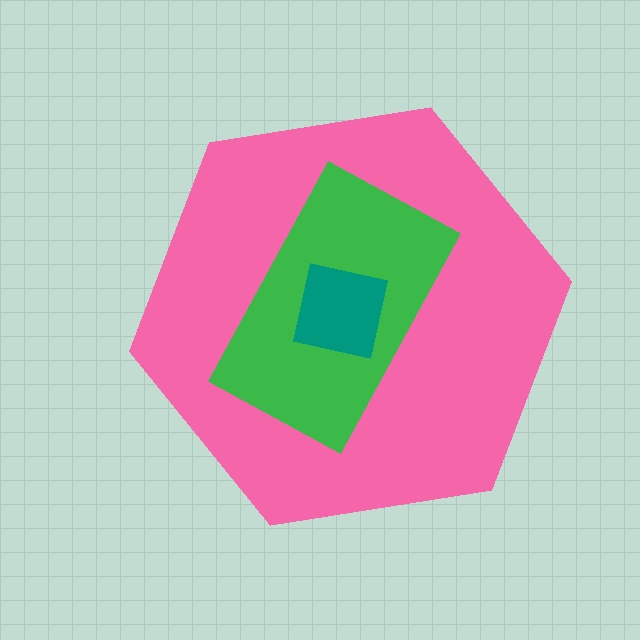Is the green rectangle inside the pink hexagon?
Yes.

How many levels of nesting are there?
3.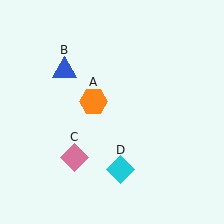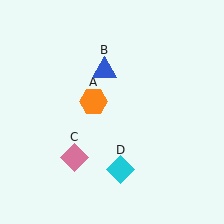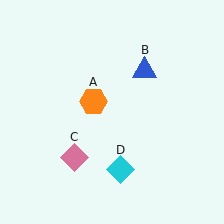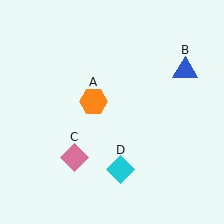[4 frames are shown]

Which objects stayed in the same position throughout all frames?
Orange hexagon (object A) and pink diamond (object C) and cyan diamond (object D) remained stationary.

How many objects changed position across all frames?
1 object changed position: blue triangle (object B).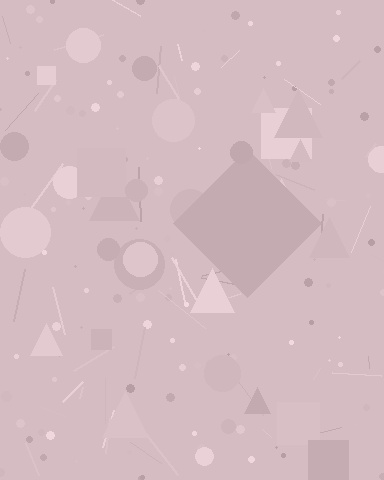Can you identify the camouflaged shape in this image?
The camouflaged shape is a diamond.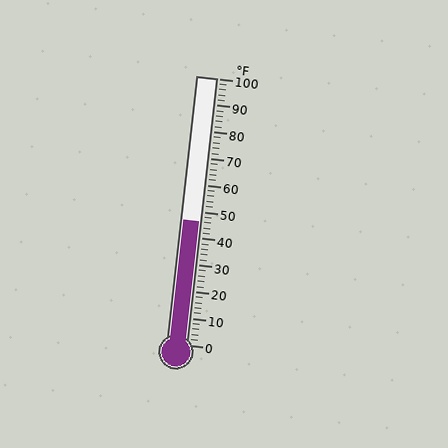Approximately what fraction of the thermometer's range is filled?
The thermometer is filled to approximately 45% of its range.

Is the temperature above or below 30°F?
The temperature is above 30°F.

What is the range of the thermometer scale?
The thermometer scale ranges from 0°F to 100°F.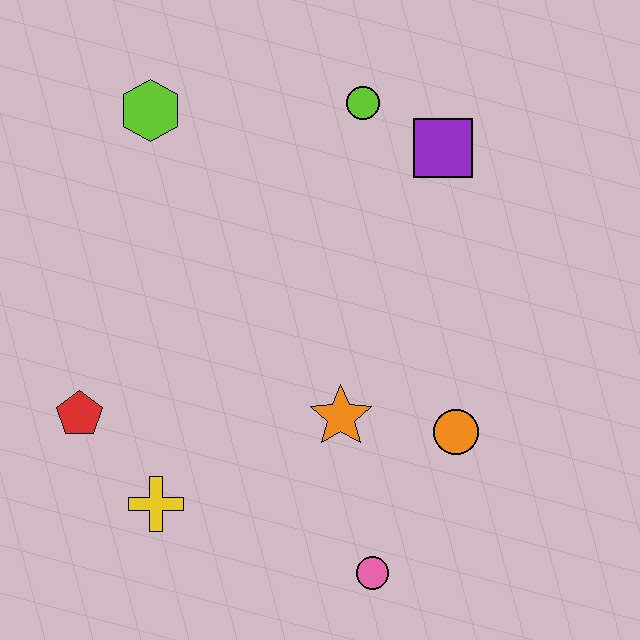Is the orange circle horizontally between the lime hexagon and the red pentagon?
No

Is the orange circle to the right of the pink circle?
Yes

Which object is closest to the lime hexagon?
The lime circle is closest to the lime hexagon.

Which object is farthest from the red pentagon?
The purple square is farthest from the red pentagon.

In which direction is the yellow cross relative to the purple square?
The yellow cross is below the purple square.